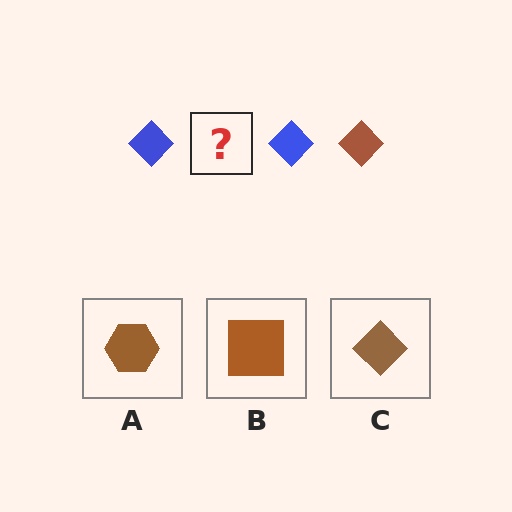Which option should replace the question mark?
Option C.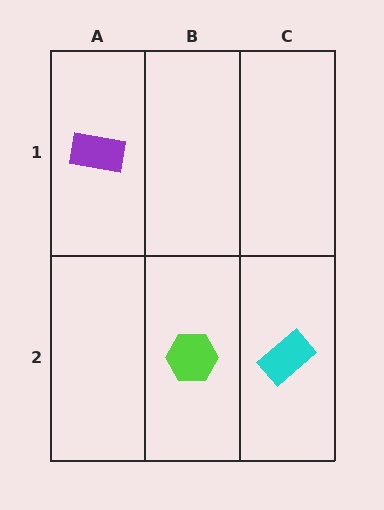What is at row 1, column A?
A purple rectangle.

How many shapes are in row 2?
2 shapes.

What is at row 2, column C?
A cyan rectangle.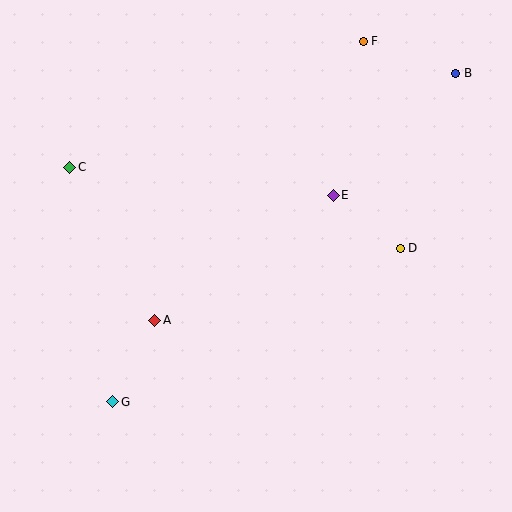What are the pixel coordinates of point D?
Point D is at (400, 248).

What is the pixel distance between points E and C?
The distance between E and C is 265 pixels.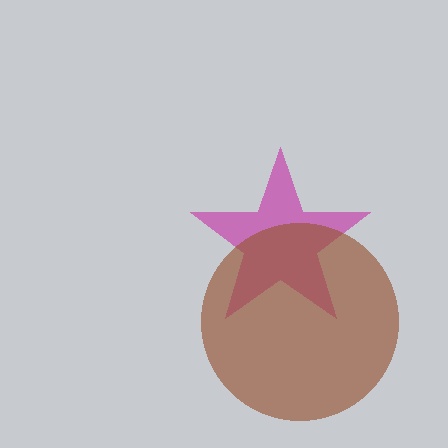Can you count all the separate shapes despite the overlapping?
Yes, there are 2 separate shapes.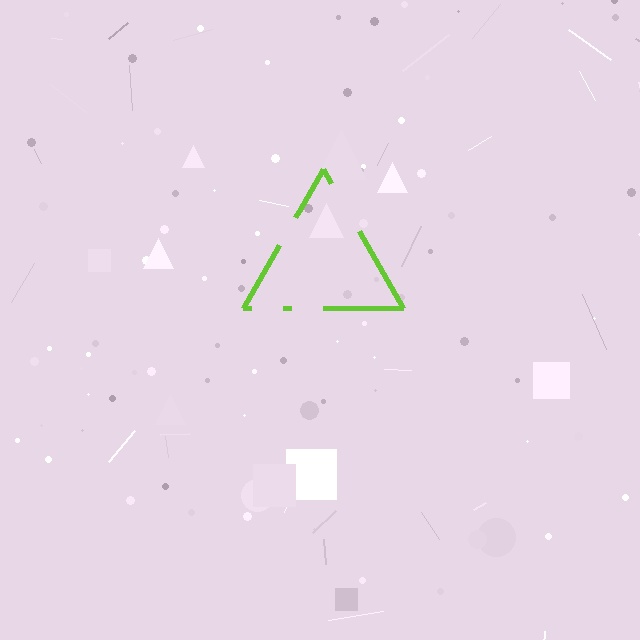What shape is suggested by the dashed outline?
The dashed outline suggests a triangle.